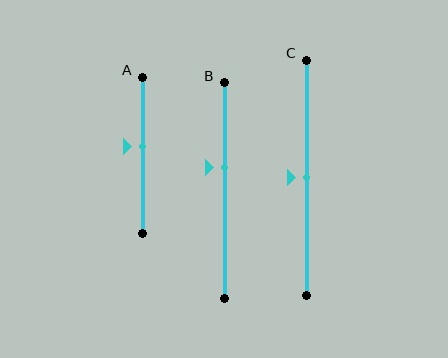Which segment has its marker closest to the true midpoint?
Segment C has its marker closest to the true midpoint.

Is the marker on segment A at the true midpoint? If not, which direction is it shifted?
No, the marker on segment A is shifted upward by about 6% of the segment length.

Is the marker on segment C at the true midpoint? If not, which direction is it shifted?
Yes, the marker on segment C is at the true midpoint.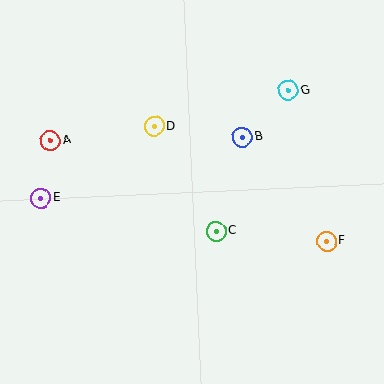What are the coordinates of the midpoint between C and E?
The midpoint between C and E is at (128, 215).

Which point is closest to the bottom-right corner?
Point F is closest to the bottom-right corner.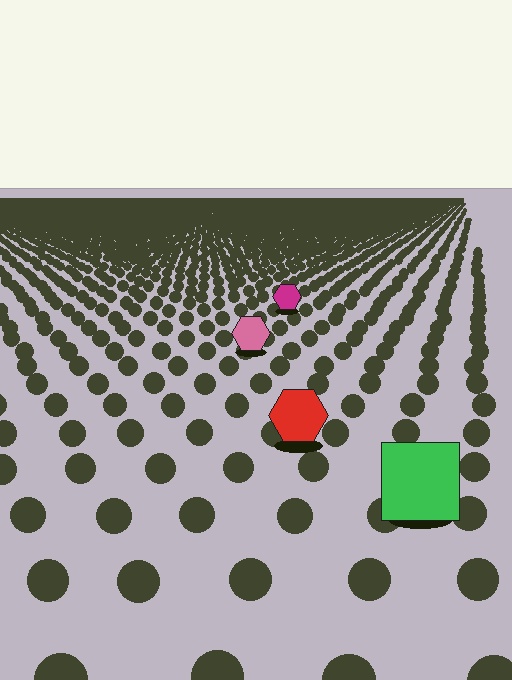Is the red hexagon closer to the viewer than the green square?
No. The green square is closer — you can tell from the texture gradient: the ground texture is coarser near it.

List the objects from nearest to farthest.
From nearest to farthest: the green square, the red hexagon, the pink hexagon, the magenta hexagon.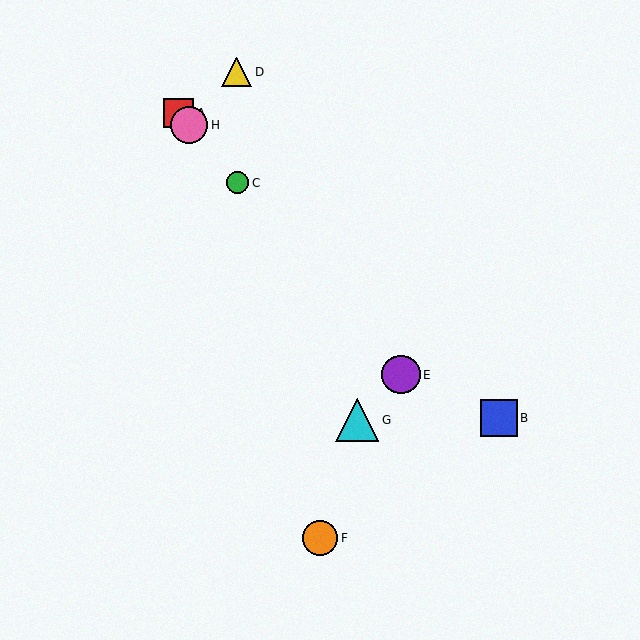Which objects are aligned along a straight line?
Objects A, C, E, H are aligned along a straight line.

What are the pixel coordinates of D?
Object D is at (237, 72).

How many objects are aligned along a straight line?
4 objects (A, C, E, H) are aligned along a straight line.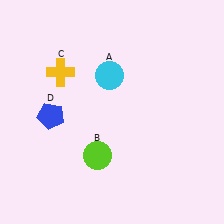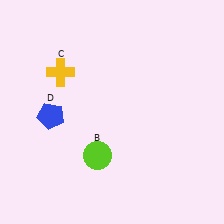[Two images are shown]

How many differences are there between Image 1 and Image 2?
There is 1 difference between the two images.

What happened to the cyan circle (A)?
The cyan circle (A) was removed in Image 2. It was in the top-left area of Image 1.